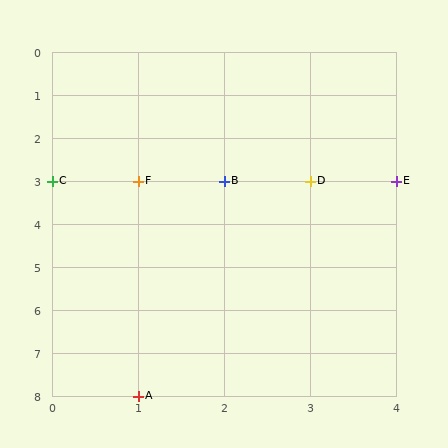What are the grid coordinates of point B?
Point B is at grid coordinates (2, 3).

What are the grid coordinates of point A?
Point A is at grid coordinates (1, 8).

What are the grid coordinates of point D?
Point D is at grid coordinates (3, 3).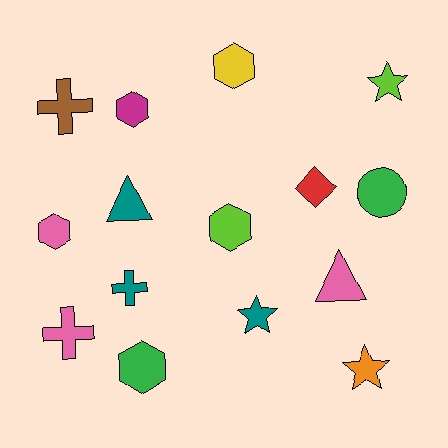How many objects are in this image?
There are 15 objects.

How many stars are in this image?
There are 3 stars.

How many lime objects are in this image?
There are 2 lime objects.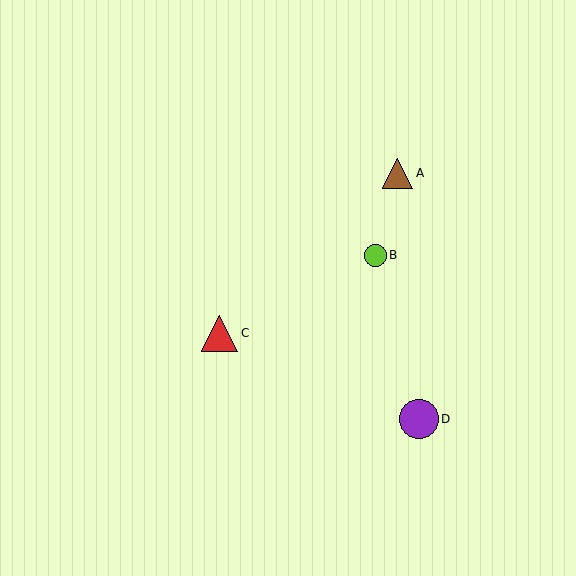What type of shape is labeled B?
Shape B is a lime circle.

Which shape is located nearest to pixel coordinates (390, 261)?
The lime circle (labeled B) at (375, 255) is nearest to that location.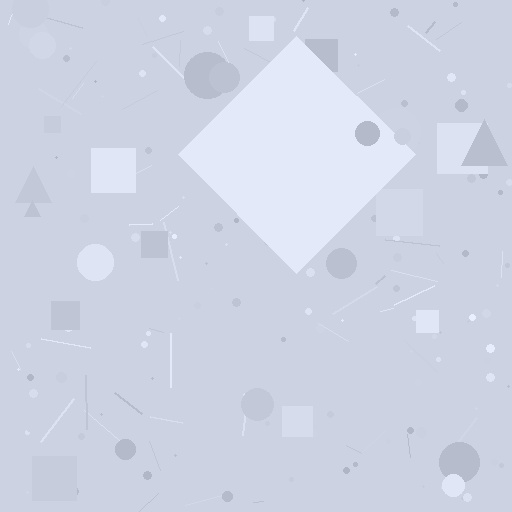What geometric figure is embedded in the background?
A diamond is embedded in the background.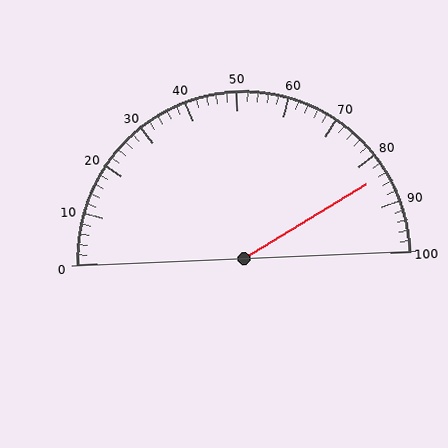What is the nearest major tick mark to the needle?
The nearest major tick mark is 80.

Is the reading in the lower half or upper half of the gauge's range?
The reading is in the upper half of the range (0 to 100).